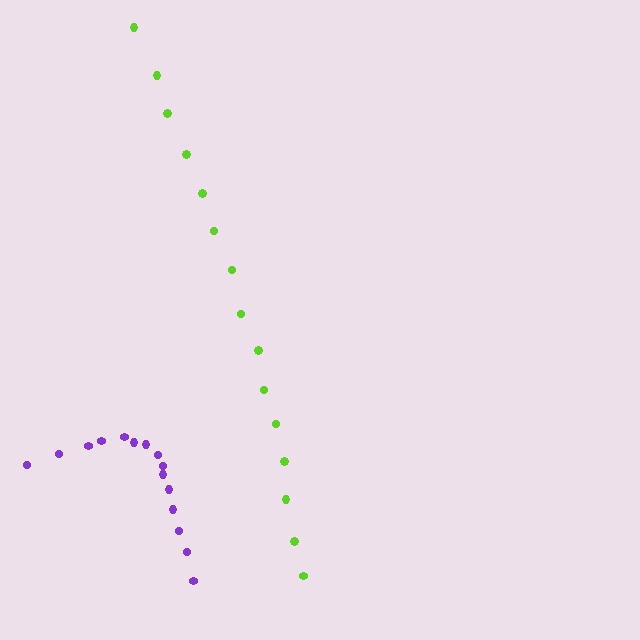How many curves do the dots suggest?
There are 2 distinct paths.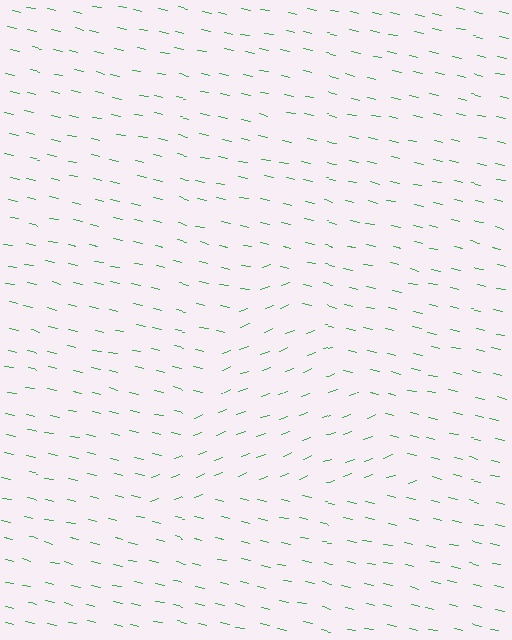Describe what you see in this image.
The image is filled with small green line segments. A triangle region in the image has lines oriented differently from the surrounding lines, creating a visible texture boundary.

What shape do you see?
I see a triangle.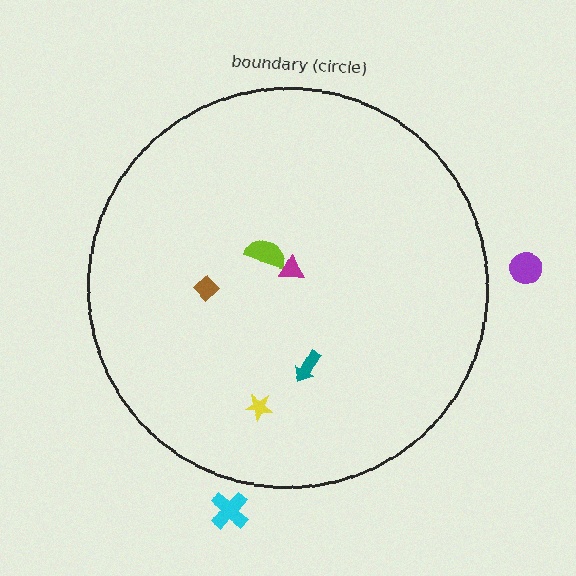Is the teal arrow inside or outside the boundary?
Inside.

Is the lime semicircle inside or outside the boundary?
Inside.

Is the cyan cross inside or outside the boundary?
Outside.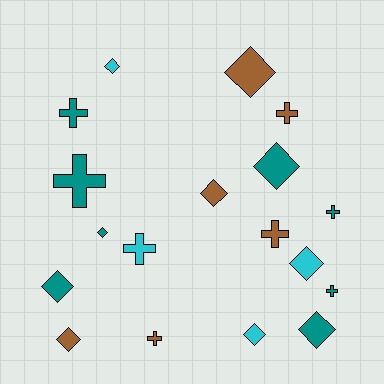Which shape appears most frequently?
Diamond, with 10 objects.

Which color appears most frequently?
Teal, with 8 objects.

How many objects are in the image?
There are 18 objects.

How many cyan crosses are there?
There is 1 cyan cross.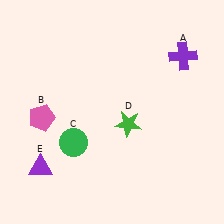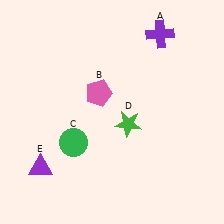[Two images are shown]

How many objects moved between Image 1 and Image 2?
2 objects moved between the two images.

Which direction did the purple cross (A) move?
The purple cross (A) moved left.